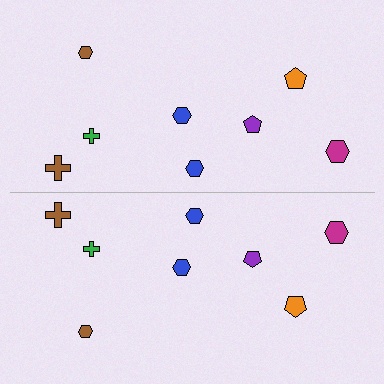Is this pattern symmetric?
Yes, this pattern has bilateral (reflection) symmetry.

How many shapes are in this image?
There are 16 shapes in this image.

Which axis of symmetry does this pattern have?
The pattern has a horizontal axis of symmetry running through the center of the image.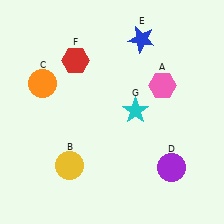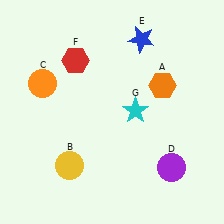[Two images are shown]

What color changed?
The hexagon (A) changed from pink in Image 1 to orange in Image 2.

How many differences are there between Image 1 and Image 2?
There is 1 difference between the two images.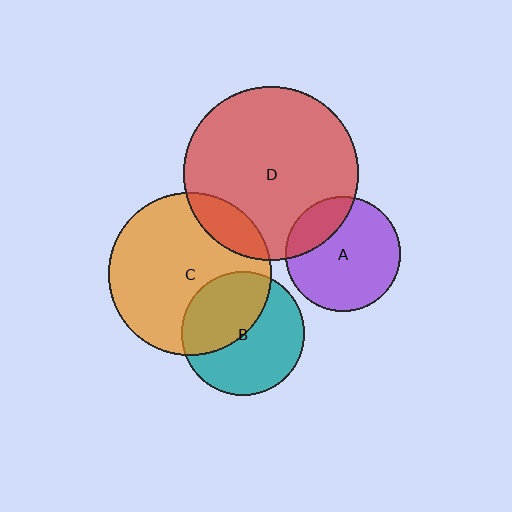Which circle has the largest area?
Circle D (red).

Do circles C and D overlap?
Yes.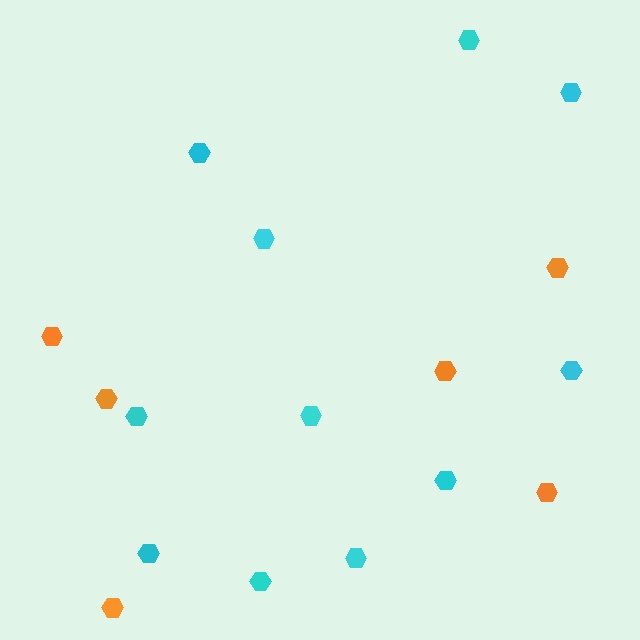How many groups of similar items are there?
There are 2 groups: one group of orange hexagons (6) and one group of cyan hexagons (11).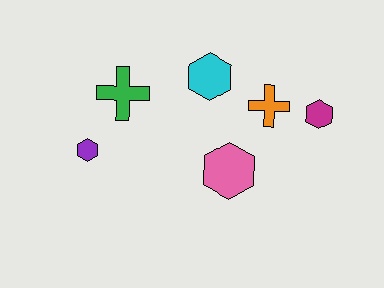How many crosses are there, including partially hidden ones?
There are 2 crosses.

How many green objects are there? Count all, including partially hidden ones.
There is 1 green object.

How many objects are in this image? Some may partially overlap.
There are 6 objects.